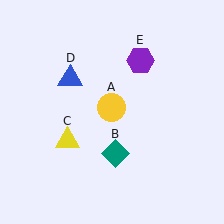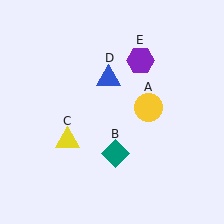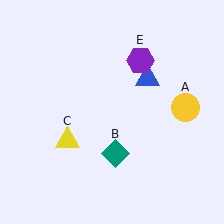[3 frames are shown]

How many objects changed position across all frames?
2 objects changed position: yellow circle (object A), blue triangle (object D).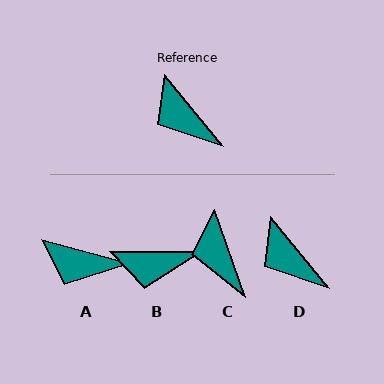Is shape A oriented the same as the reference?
No, it is off by about 36 degrees.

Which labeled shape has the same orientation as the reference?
D.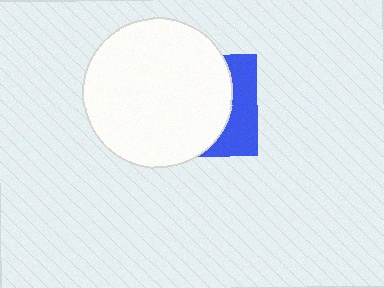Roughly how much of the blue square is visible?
A small part of it is visible (roughly 31%).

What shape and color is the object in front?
The object in front is a white circle.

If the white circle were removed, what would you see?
You would see the complete blue square.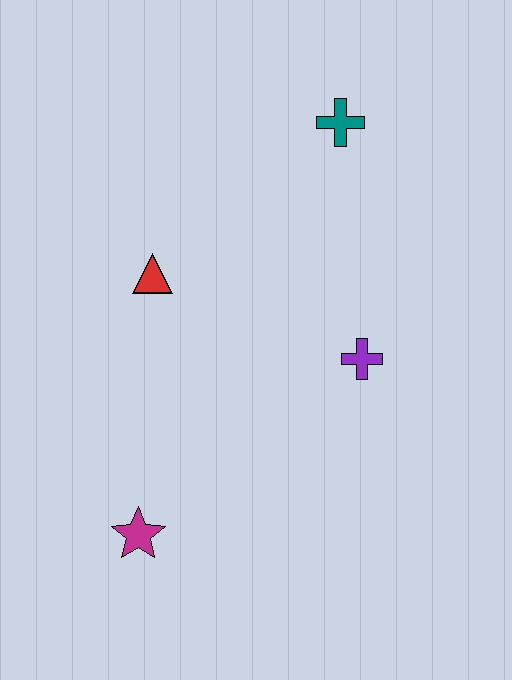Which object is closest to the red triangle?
The purple cross is closest to the red triangle.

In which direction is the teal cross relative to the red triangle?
The teal cross is to the right of the red triangle.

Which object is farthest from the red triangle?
The magenta star is farthest from the red triangle.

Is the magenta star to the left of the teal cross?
Yes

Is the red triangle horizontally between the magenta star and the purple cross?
Yes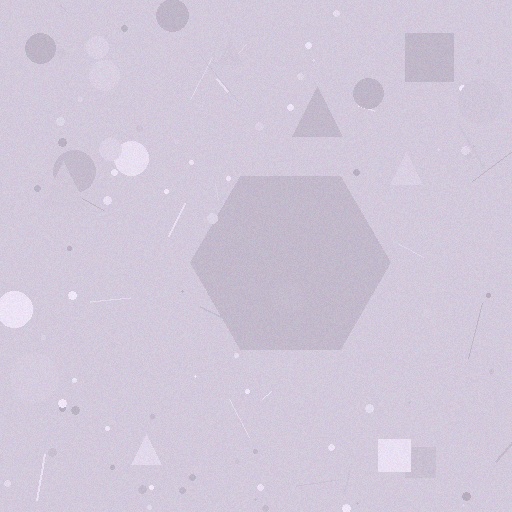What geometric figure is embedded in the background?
A hexagon is embedded in the background.